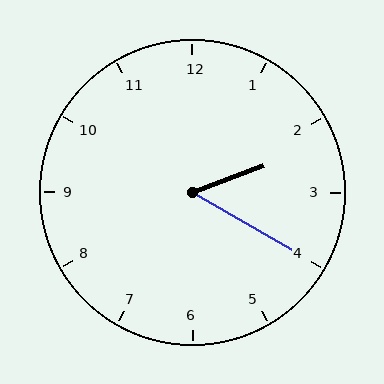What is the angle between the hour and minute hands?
Approximately 50 degrees.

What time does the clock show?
2:20.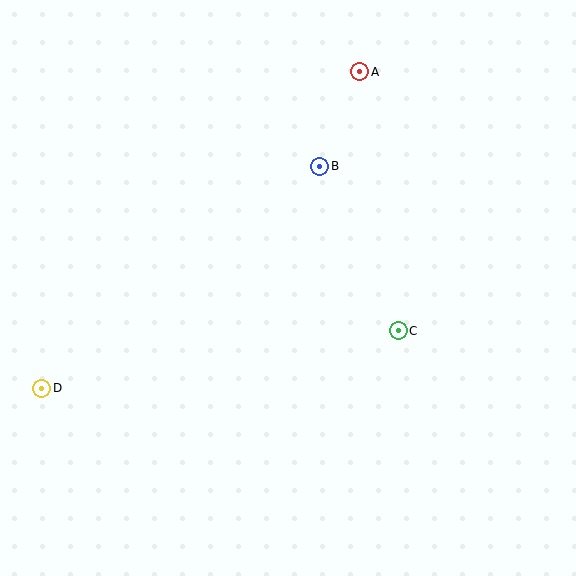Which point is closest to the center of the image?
Point C at (398, 331) is closest to the center.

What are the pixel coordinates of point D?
Point D is at (42, 388).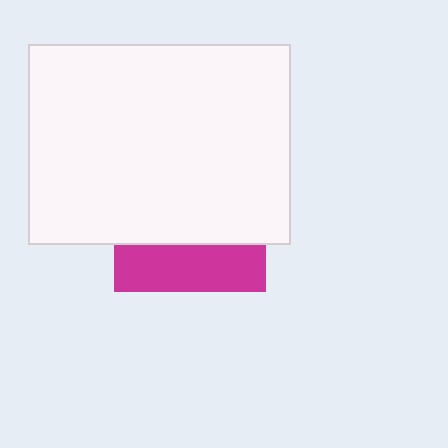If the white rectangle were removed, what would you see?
You would see the complete magenta square.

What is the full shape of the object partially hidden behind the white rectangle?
The partially hidden object is a magenta square.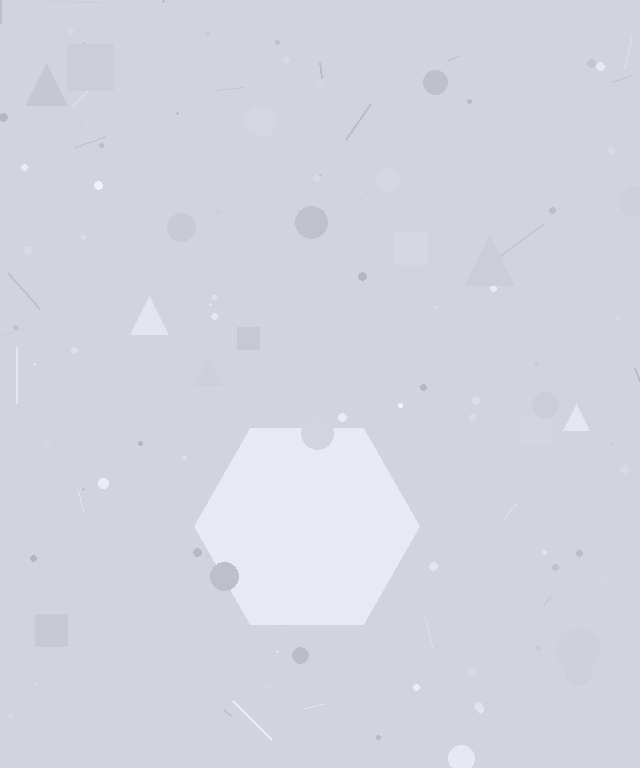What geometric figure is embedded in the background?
A hexagon is embedded in the background.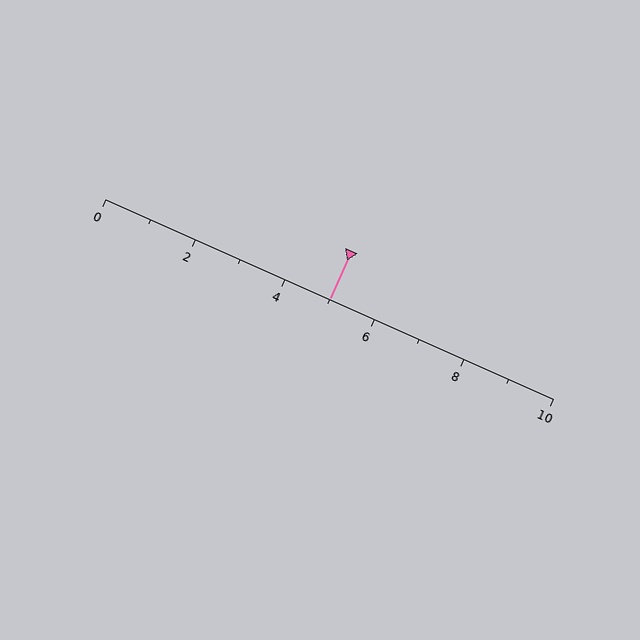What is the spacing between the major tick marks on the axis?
The major ticks are spaced 2 apart.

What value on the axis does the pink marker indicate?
The marker indicates approximately 5.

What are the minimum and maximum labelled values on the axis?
The axis runs from 0 to 10.